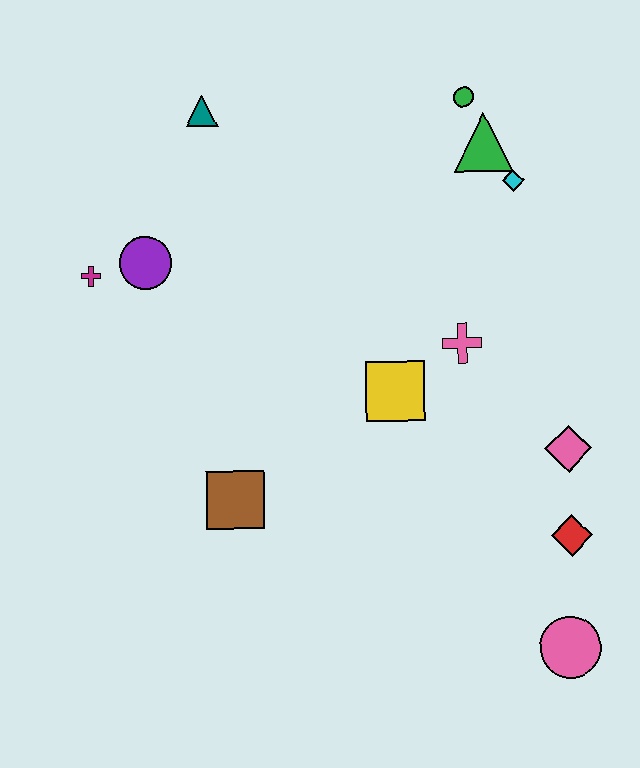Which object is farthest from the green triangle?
The pink circle is farthest from the green triangle.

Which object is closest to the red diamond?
The pink diamond is closest to the red diamond.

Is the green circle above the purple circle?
Yes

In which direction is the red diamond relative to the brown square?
The red diamond is to the right of the brown square.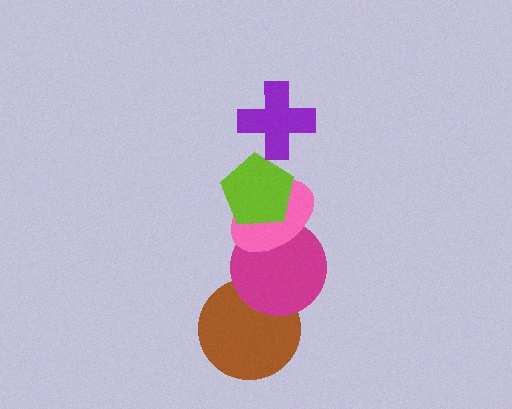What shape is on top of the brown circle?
The magenta circle is on top of the brown circle.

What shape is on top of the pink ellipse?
The lime pentagon is on top of the pink ellipse.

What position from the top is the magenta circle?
The magenta circle is 4th from the top.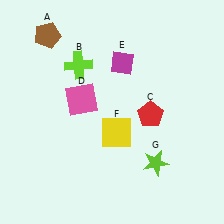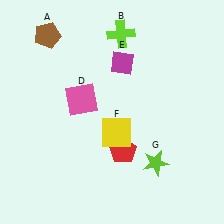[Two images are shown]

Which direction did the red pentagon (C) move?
The red pentagon (C) moved down.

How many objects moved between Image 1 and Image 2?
2 objects moved between the two images.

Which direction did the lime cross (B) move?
The lime cross (B) moved right.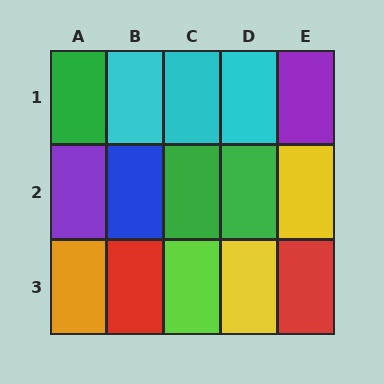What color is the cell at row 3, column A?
Orange.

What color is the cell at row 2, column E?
Yellow.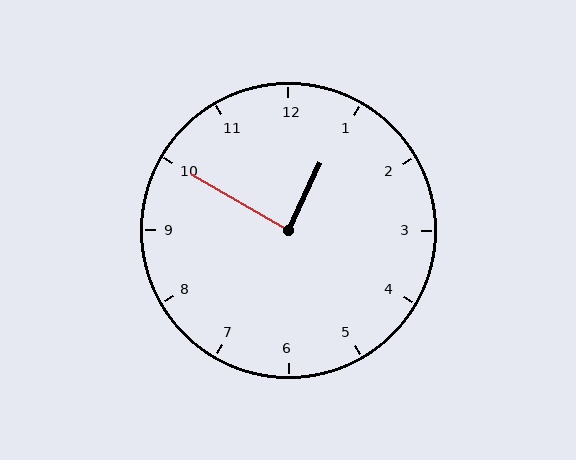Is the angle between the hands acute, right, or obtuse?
It is right.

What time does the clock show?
12:50.